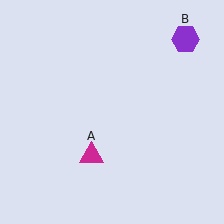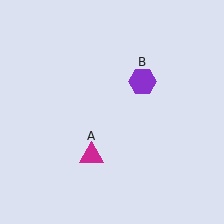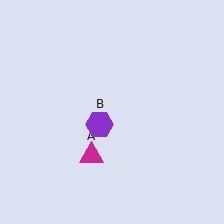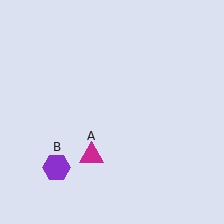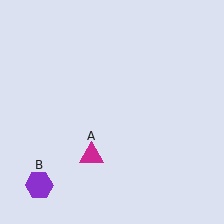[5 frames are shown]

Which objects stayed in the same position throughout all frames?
Magenta triangle (object A) remained stationary.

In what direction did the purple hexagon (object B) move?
The purple hexagon (object B) moved down and to the left.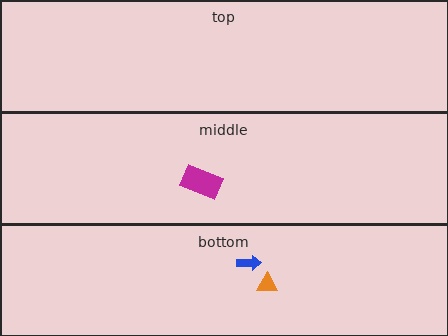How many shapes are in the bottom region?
2.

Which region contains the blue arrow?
The bottom region.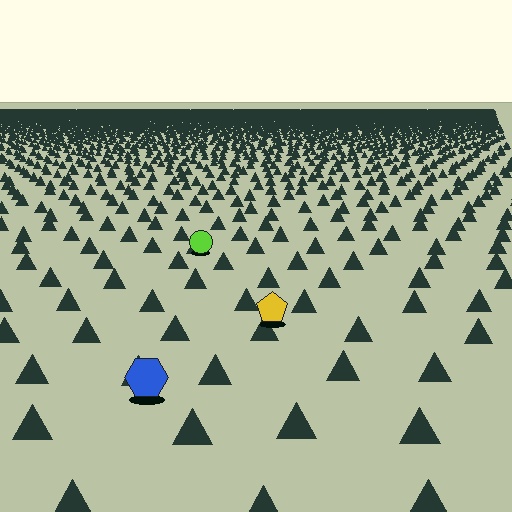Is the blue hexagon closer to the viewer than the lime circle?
Yes. The blue hexagon is closer — you can tell from the texture gradient: the ground texture is coarser near it.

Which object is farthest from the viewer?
The lime circle is farthest from the viewer. It appears smaller and the ground texture around it is denser.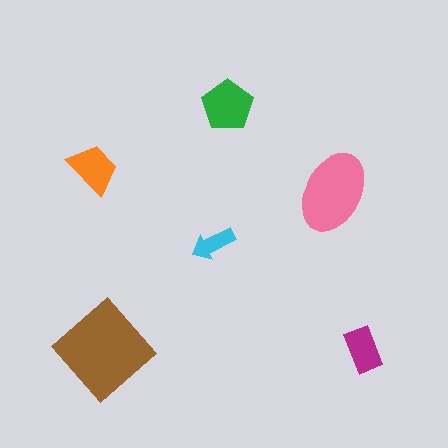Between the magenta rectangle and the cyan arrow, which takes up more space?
The magenta rectangle.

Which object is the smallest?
The cyan arrow.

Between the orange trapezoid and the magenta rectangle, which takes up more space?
The orange trapezoid.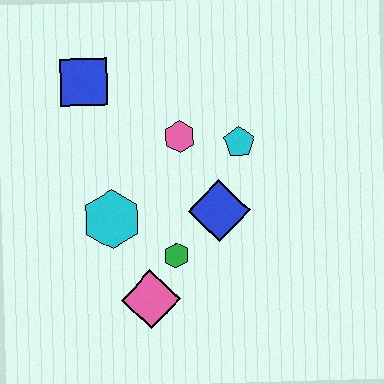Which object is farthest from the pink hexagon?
The pink diamond is farthest from the pink hexagon.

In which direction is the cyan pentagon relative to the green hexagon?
The cyan pentagon is above the green hexagon.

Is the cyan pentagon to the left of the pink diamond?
No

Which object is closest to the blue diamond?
The green hexagon is closest to the blue diamond.